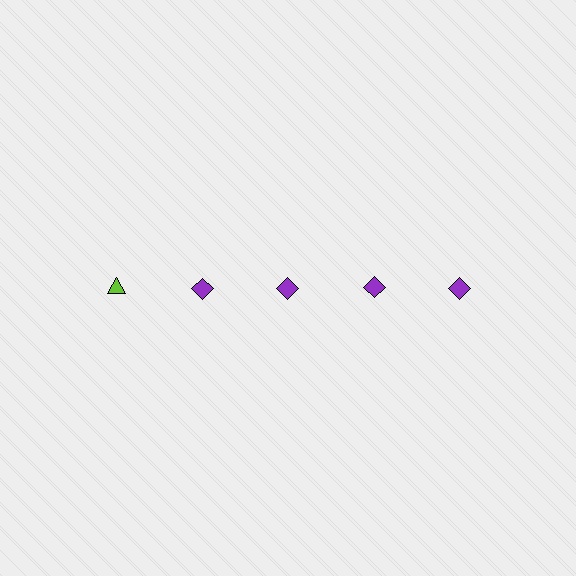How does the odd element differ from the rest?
It differs in both color (lime instead of purple) and shape (triangle instead of diamond).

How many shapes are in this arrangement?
There are 5 shapes arranged in a grid pattern.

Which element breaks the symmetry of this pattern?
The lime triangle in the top row, leftmost column breaks the symmetry. All other shapes are purple diamonds.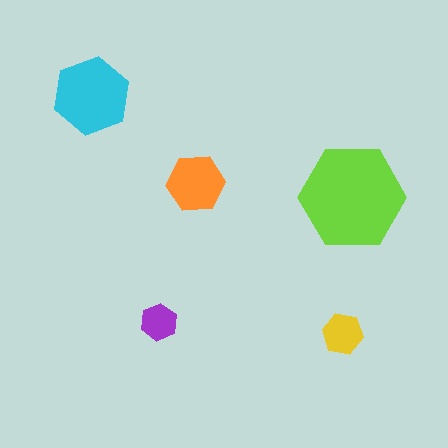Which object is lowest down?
The yellow hexagon is bottommost.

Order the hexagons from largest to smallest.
the lime one, the cyan one, the orange one, the yellow one, the purple one.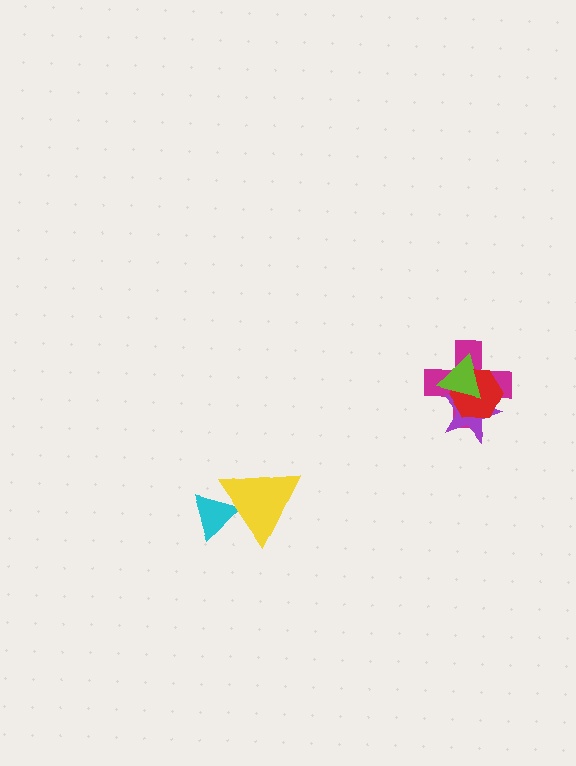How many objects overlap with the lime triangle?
3 objects overlap with the lime triangle.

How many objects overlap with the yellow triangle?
1 object overlaps with the yellow triangle.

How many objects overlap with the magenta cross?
3 objects overlap with the magenta cross.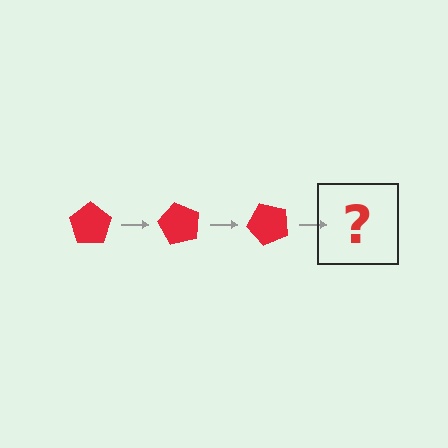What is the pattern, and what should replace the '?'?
The pattern is that the pentagon rotates 60 degrees each step. The '?' should be a red pentagon rotated 180 degrees.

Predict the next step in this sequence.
The next step is a red pentagon rotated 180 degrees.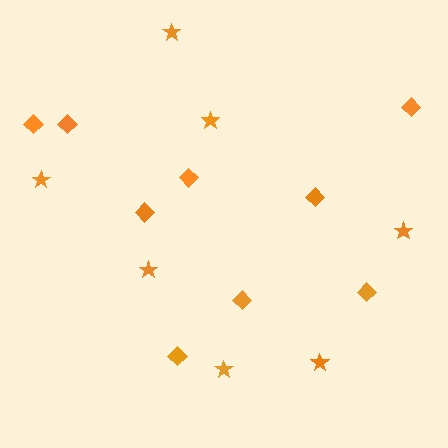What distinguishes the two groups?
There are 2 groups: one group of diamonds (9) and one group of stars (7).